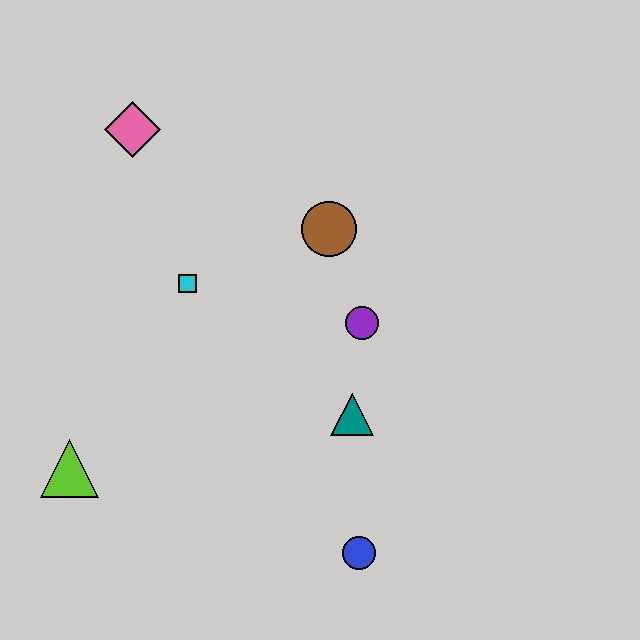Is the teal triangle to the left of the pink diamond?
No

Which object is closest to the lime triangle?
The cyan square is closest to the lime triangle.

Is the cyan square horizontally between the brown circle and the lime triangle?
Yes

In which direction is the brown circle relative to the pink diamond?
The brown circle is to the right of the pink diamond.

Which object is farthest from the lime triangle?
The brown circle is farthest from the lime triangle.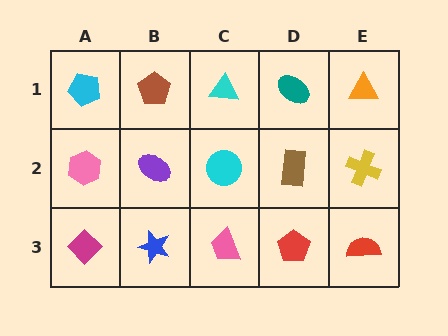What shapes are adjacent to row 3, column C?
A cyan circle (row 2, column C), a blue star (row 3, column B), a red pentagon (row 3, column D).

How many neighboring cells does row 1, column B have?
3.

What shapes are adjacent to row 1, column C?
A cyan circle (row 2, column C), a brown pentagon (row 1, column B), a teal ellipse (row 1, column D).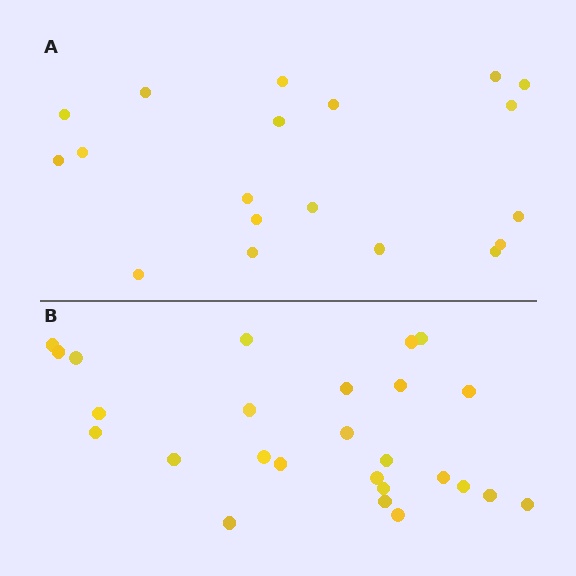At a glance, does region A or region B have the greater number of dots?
Region B (the bottom region) has more dots.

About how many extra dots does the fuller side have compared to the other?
Region B has roughly 8 or so more dots than region A.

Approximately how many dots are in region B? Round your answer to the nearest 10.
About 30 dots. (The exact count is 26, which rounds to 30.)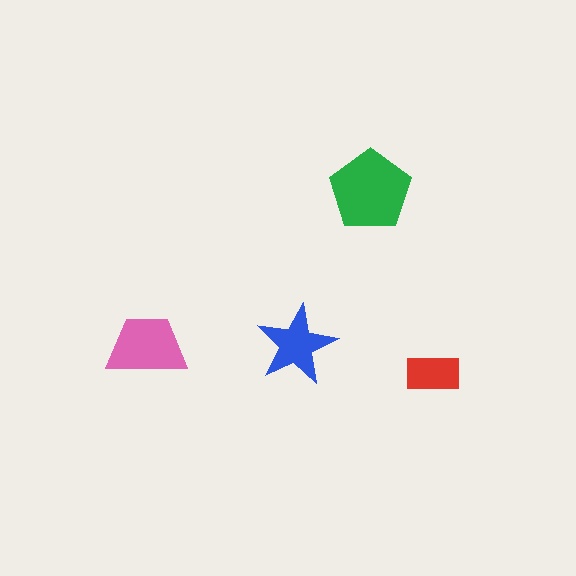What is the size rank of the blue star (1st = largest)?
3rd.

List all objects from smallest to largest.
The red rectangle, the blue star, the pink trapezoid, the green pentagon.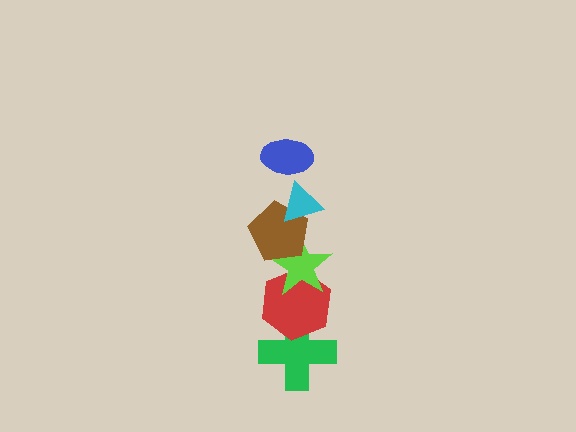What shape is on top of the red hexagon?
The lime star is on top of the red hexagon.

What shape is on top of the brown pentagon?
The cyan triangle is on top of the brown pentagon.